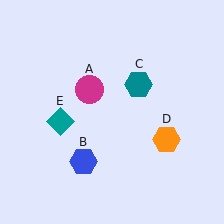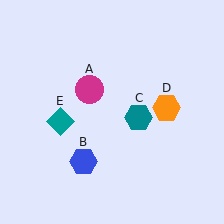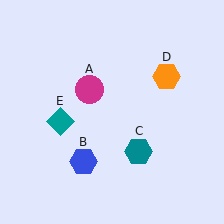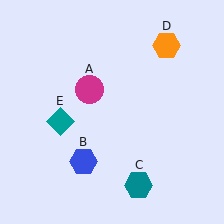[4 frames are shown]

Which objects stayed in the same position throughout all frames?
Magenta circle (object A) and blue hexagon (object B) and teal diamond (object E) remained stationary.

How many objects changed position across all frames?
2 objects changed position: teal hexagon (object C), orange hexagon (object D).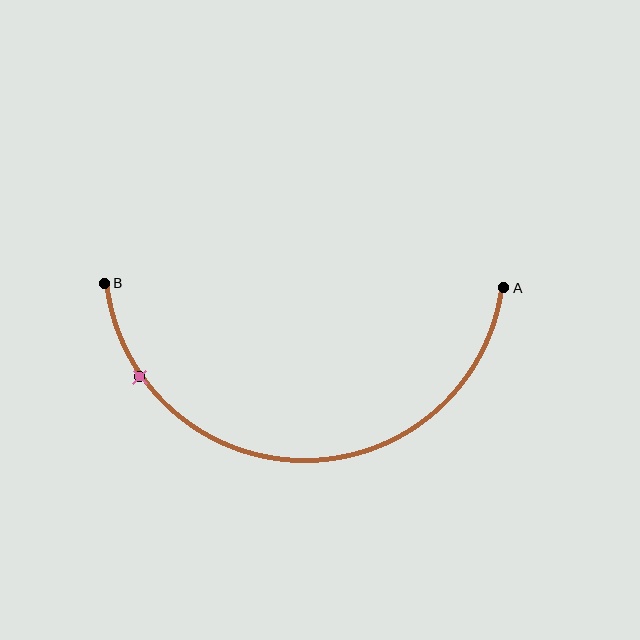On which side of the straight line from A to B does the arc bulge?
The arc bulges below the straight line connecting A and B.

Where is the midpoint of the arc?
The arc midpoint is the point on the curve farthest from the straight line joining A and B. It sits below that line.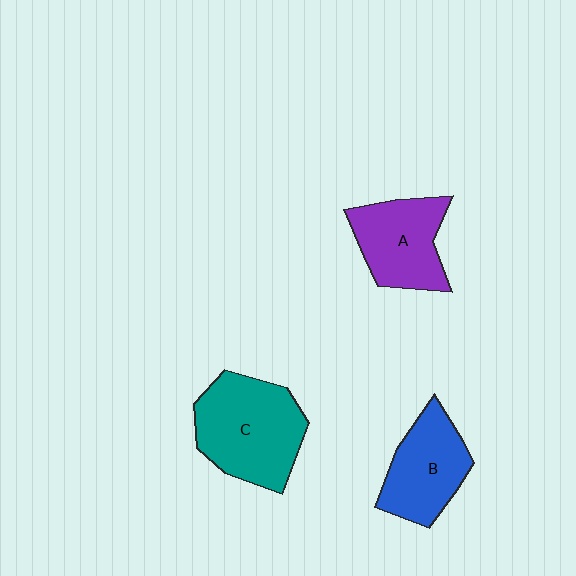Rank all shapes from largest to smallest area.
From largest to smallest: C (teal), A (purple), B (blue).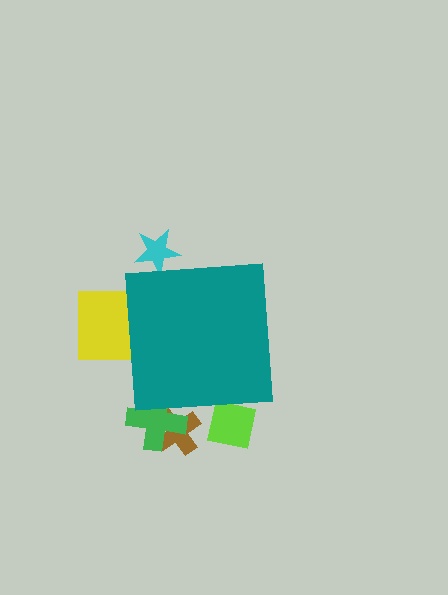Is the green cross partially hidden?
Yes, the green cross is partially hidden behind the teal square.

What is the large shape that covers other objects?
A teal square.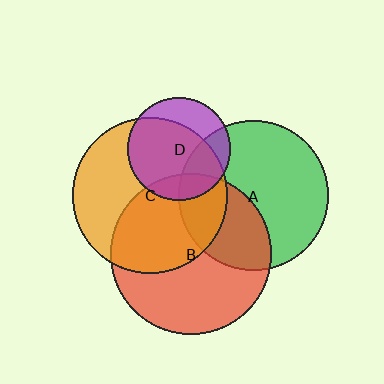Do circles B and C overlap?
Yes.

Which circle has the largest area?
Circle B (red).